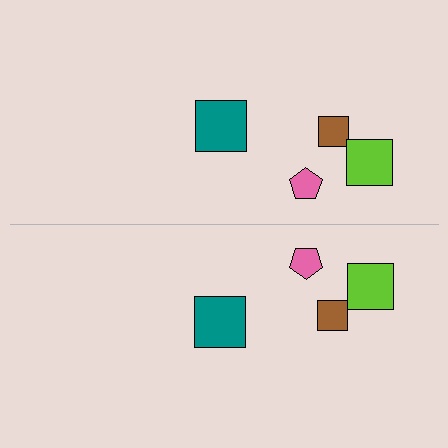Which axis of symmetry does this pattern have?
The pattern has a horizontal axis of symmetry running through the center of the image.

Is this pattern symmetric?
Yes, this pattern has bilateral (reflection) symmetry.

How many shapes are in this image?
There are 8 shapes in this image.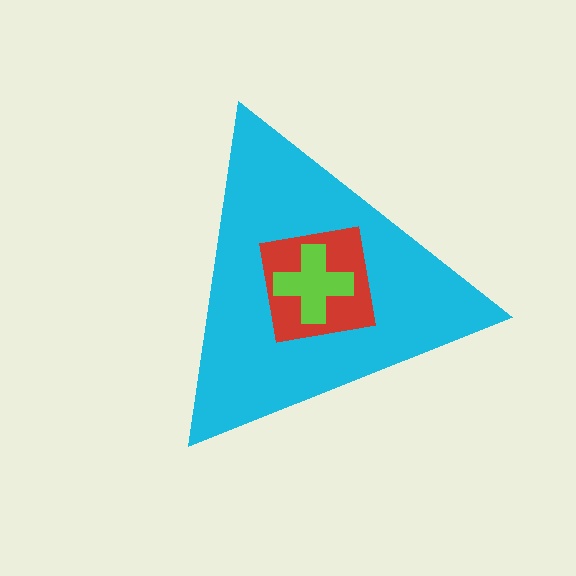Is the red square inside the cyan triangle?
Yes.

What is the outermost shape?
The cyan triangle.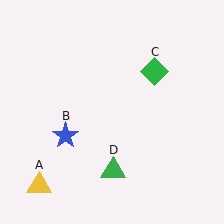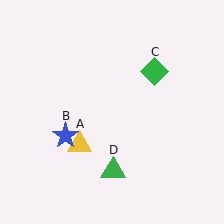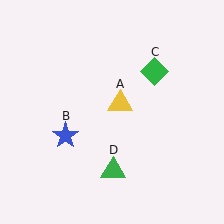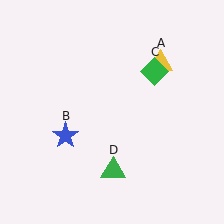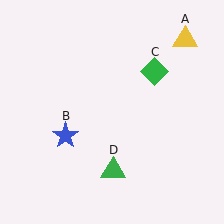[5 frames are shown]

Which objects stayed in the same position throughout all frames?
Blue star (object B) and green diamond (object C) and green triangle (object D) remained stationary.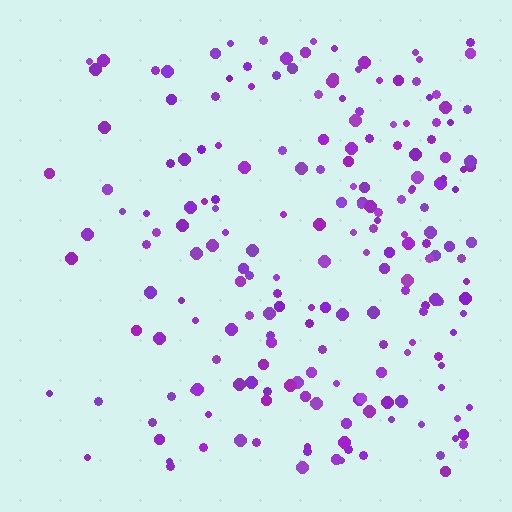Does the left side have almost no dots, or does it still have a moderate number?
Still a moderate number, just noticeably fewer than the right.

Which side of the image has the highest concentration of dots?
The right.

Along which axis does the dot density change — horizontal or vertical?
Horizontal.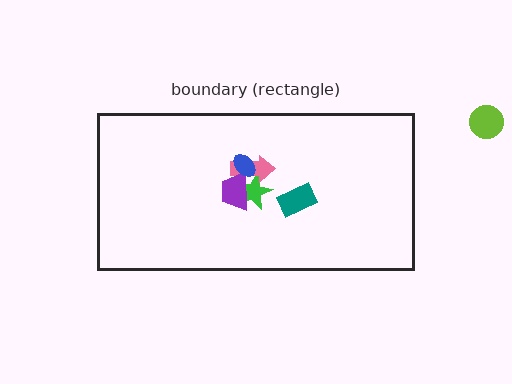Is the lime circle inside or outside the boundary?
Outside.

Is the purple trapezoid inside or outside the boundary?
Inside.